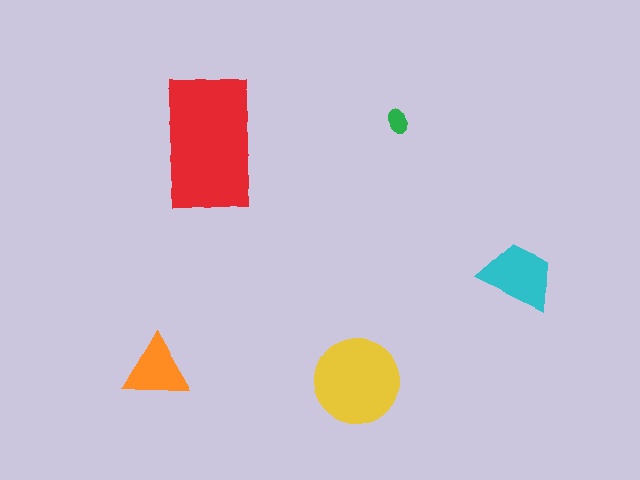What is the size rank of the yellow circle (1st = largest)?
2nd.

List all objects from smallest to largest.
The green ellipse, the orange triangle, the cyan trapezoid, the yellow circle, the red rectangle.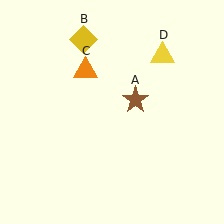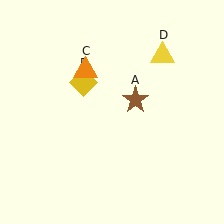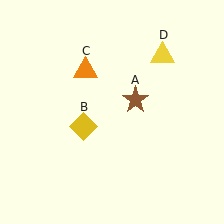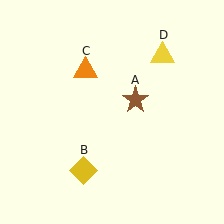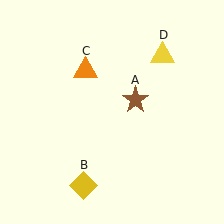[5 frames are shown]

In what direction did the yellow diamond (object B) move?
The yellow diamond (object B) moved down.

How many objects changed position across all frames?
1 object changed position: yellow diamond (object B).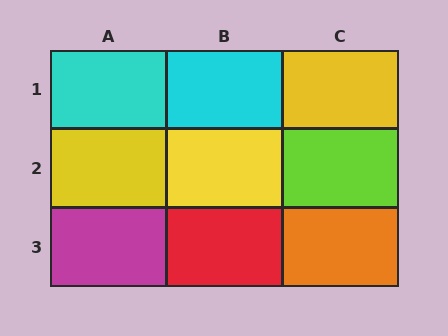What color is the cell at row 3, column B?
Red.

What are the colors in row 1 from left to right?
Cyan, cyan, yellow.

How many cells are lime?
1 cell is lime.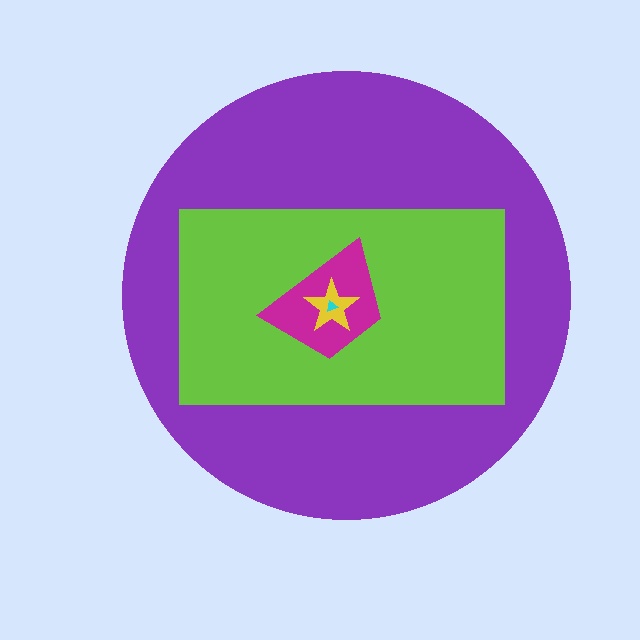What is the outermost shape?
The purple circle.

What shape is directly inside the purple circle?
The lime rectangle.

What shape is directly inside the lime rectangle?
The magenta trapezoid.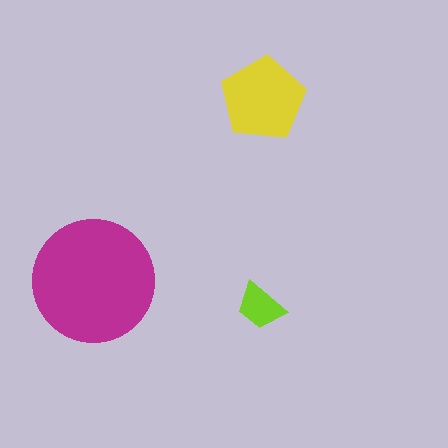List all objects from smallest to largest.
The lime trapezoid, the yellow pentagon, the magenta circle.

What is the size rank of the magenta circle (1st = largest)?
1st.